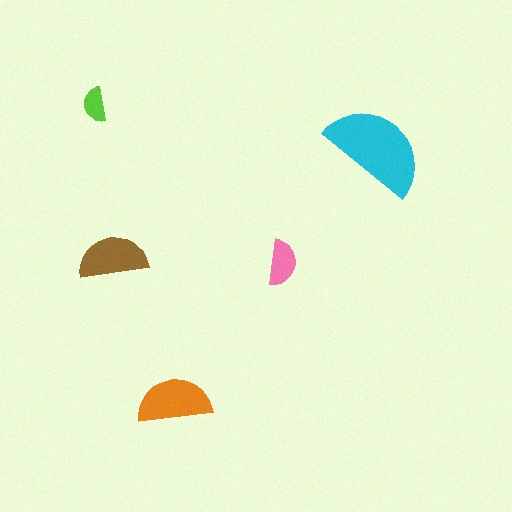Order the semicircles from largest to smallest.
the cyan one, the orange one, the brown one, the pink one, the lime one.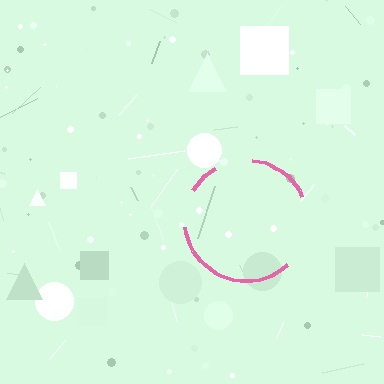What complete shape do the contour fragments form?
The contour fragments form a circle.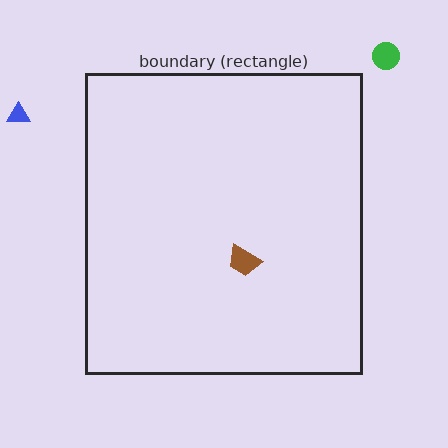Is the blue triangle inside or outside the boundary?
Outside.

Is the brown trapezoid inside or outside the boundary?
Inside.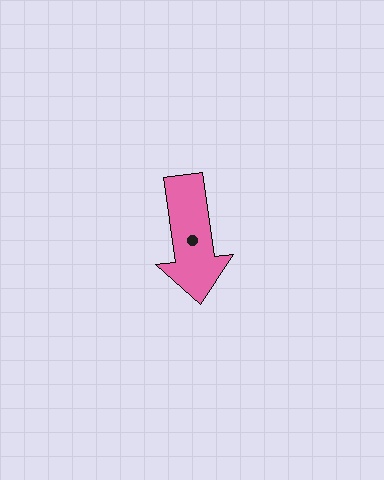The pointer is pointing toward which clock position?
Roughly 6 o'clock.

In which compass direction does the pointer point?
South.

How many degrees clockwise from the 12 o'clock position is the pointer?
Approximately 172 degrees.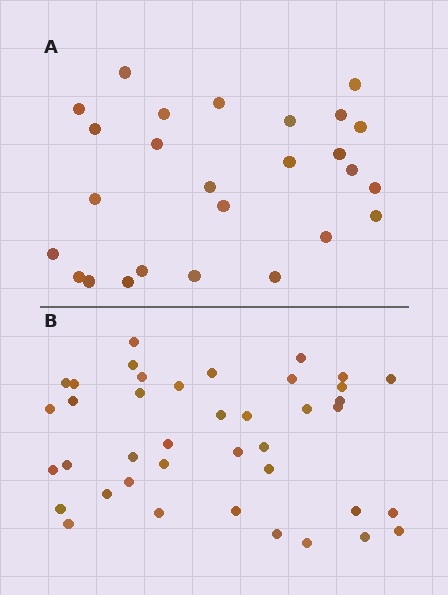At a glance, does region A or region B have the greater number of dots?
Region B (the bottom region) has more dots.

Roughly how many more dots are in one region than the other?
Region B has approximately 15 more dots than region A.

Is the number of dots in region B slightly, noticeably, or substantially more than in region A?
Region B has substantially more. The ratio is roughly 1.5 to 1.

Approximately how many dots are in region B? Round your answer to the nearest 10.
About 40 dots.